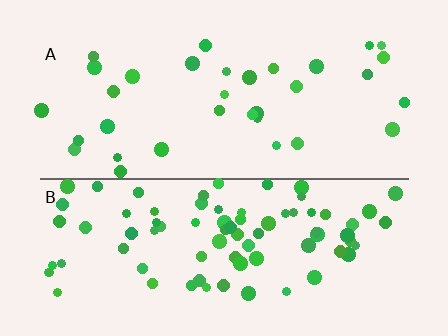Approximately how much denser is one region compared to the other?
Approximately 2.5× — region B over region A.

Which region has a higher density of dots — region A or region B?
B (the bottom).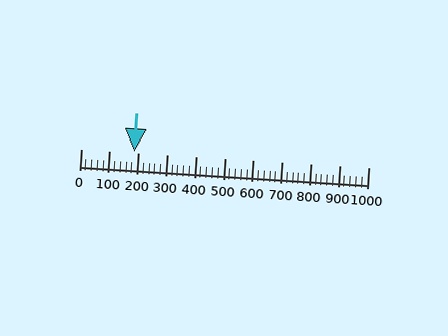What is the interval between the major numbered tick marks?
The major tick marks are spaced 100 units apart.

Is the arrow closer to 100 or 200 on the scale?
The arrow is closer to 200.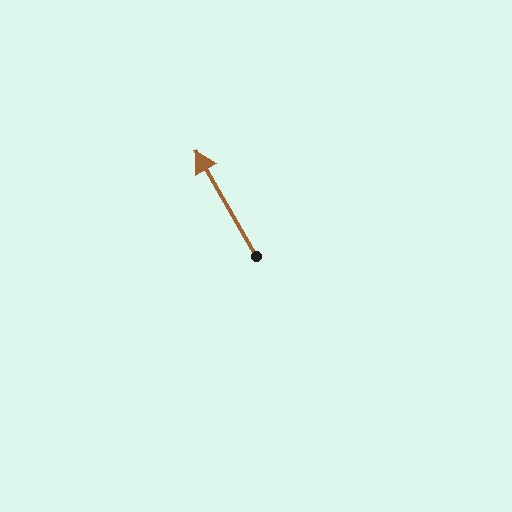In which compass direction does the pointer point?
Northwest.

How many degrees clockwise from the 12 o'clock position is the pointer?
Approximately 330 degrees.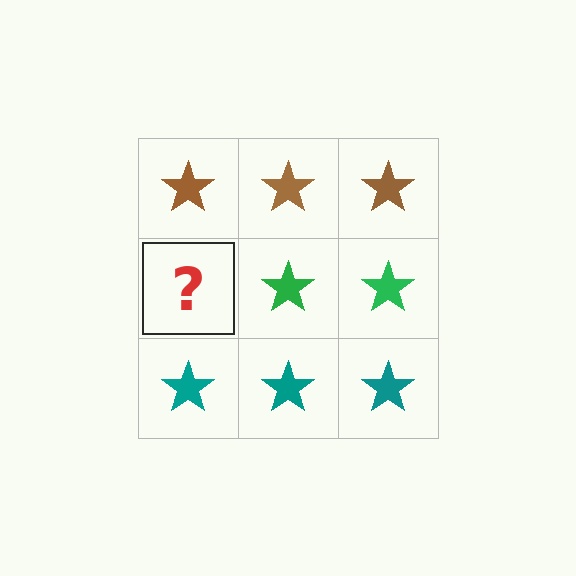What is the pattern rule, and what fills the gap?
The rule is that each row has a consistent color. The gap should be filled with a green star.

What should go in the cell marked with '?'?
The missing cell should contain a green star.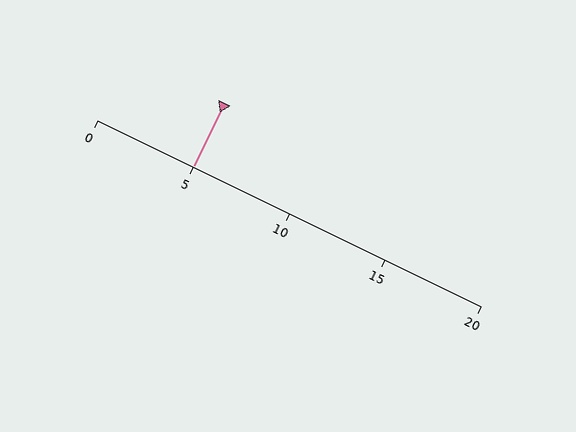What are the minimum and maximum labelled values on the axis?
The axis runs from 0 to 20.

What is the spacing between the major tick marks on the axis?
The major ticks are spaced 5 apart.